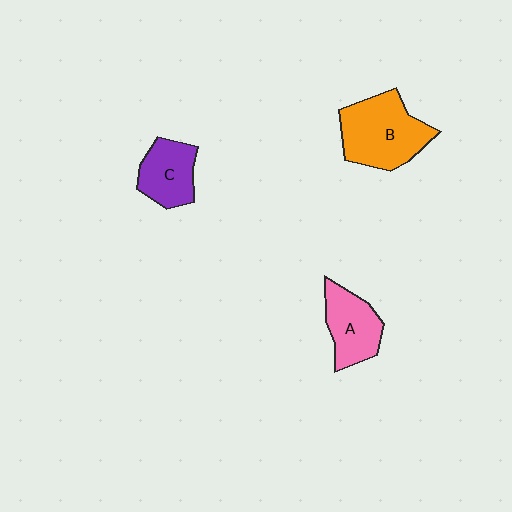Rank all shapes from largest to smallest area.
From largest to smallest: B (orange), A (pink), C (purple).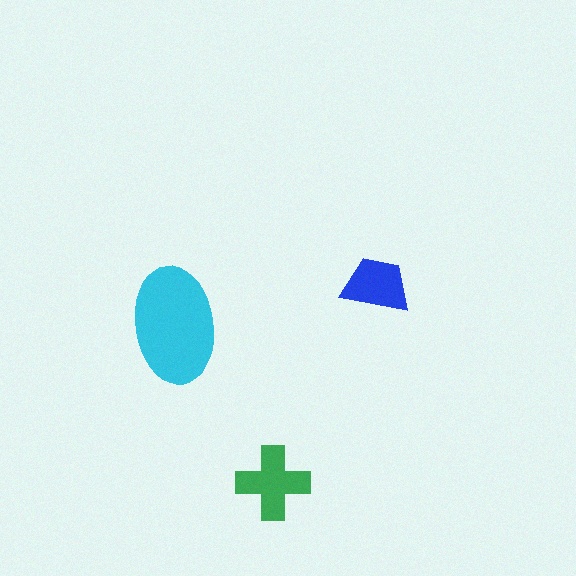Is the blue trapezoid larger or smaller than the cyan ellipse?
Smaller.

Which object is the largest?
The cyan ellipse.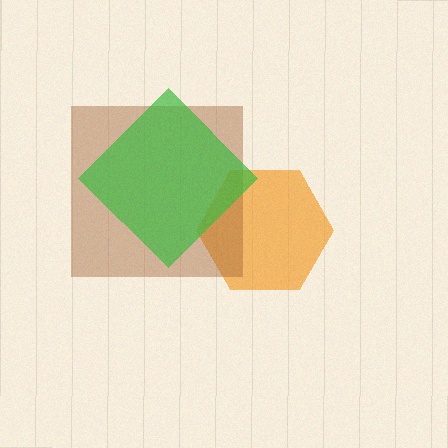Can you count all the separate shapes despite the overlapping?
Yes, there are 3 separate shapes.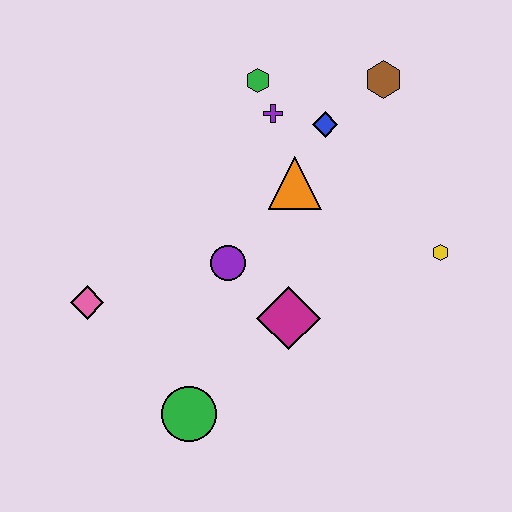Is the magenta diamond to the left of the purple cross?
No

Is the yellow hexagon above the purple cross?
No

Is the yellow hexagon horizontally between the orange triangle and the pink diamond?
No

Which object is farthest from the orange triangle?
The green circle is farthest from the orange triangle.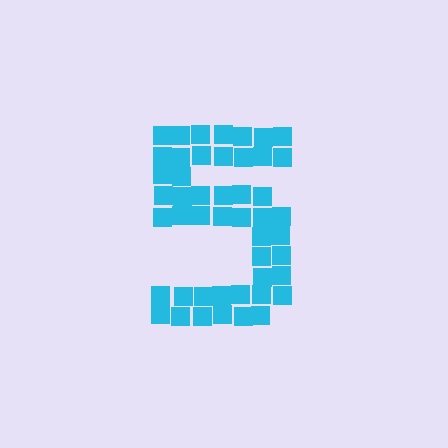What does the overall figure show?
The overall figure shows the digit 5.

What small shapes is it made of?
It is made of small squares.